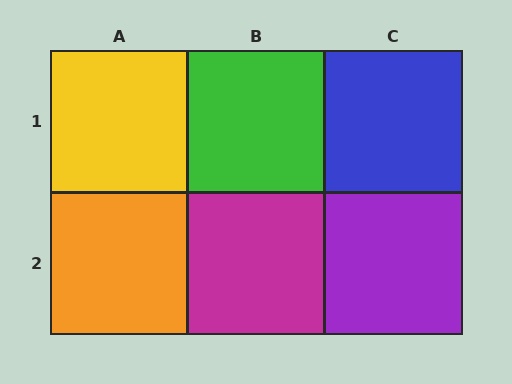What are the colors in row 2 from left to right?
Orange, magenta, purple.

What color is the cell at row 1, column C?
Blue.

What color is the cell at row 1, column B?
Green.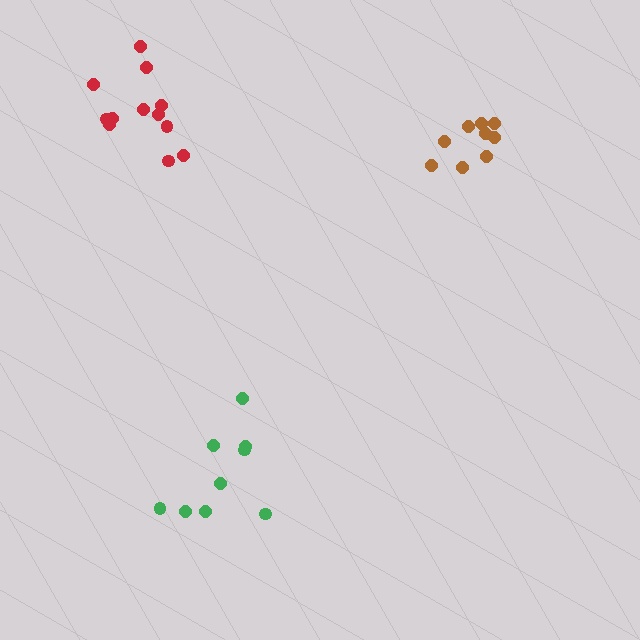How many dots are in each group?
Group 1: 9 dots, Group 2: 12 dots, Group 3: 9 dots (30 total).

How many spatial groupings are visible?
There are 3 spatial groupings.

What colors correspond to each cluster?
The clusters are colored: green, red, brown.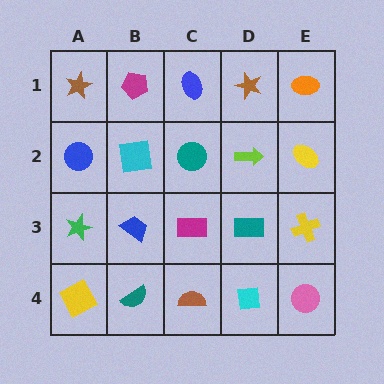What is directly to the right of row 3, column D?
A yellow cross.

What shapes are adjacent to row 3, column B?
A cyan square (row 2, column B), a teal semicircle (row 4, column B), a green star (row 3, column A), a magenta rectangle (row 3, column C).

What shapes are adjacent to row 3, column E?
A yellow ellipse (row 2, column E), a pink circle (row 4, column E), a teal rectangle (row 3, column D).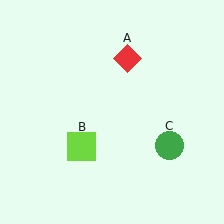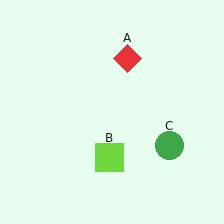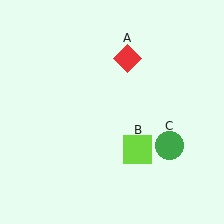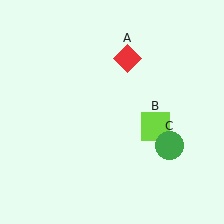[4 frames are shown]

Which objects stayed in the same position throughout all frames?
Red diamond (object A) and green circle (object C) remained stationary.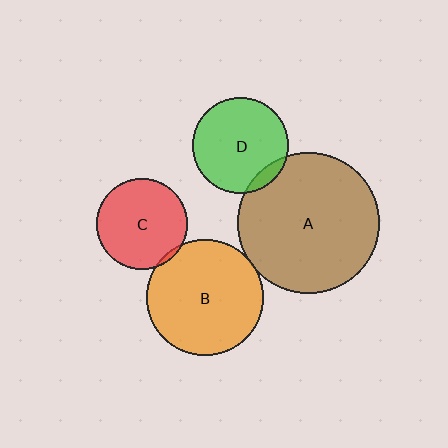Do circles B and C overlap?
Yes.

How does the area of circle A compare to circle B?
Approximately 1.5 times.